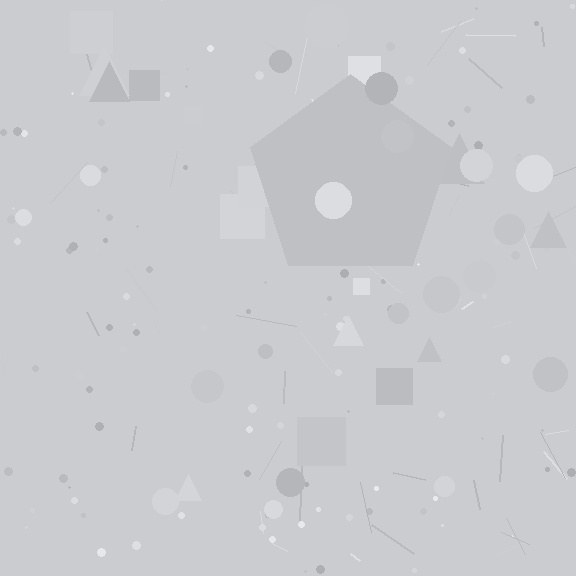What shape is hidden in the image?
A pentagon is hidden in the image.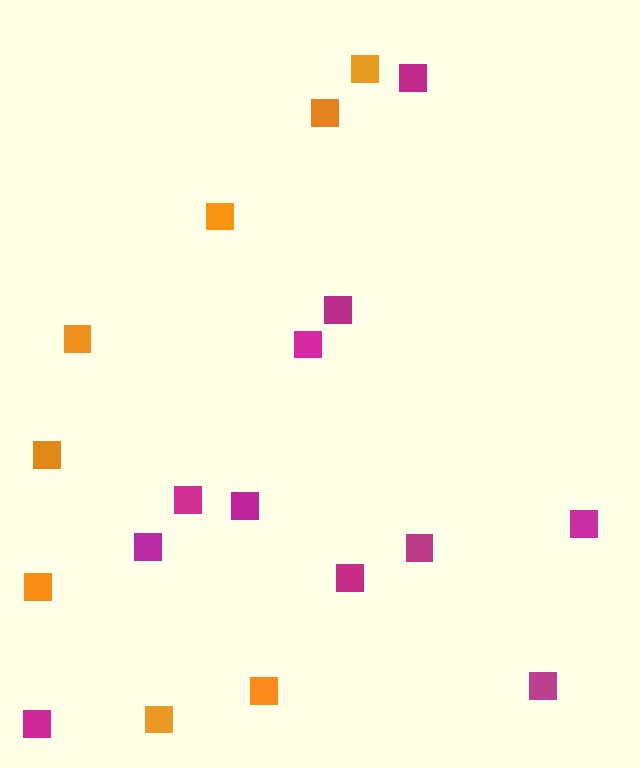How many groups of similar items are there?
There are 2 groups: one group of magenta squares (11) and one group of orange squares (8).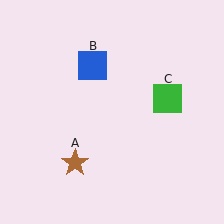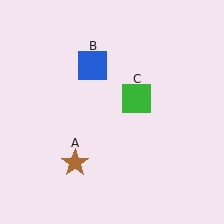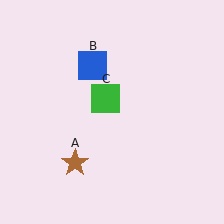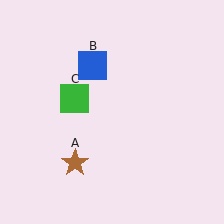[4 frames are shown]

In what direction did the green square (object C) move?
The green square (object C) moved left.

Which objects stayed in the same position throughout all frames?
Brown star (object A) and blue square (object B) remained stationary.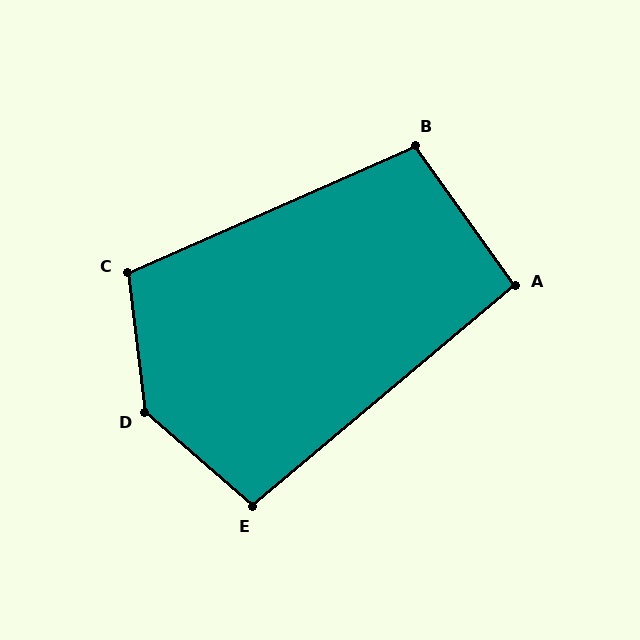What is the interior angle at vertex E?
Approximately 99 degrees (obtuse).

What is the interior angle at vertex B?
Approximately 102 degrees (obtuse).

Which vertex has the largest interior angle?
D, at approximately 138 degrees.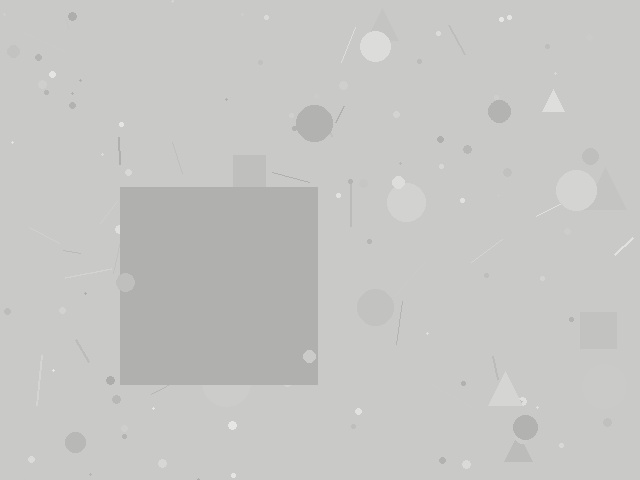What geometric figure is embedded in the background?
A square is embedded in the background.